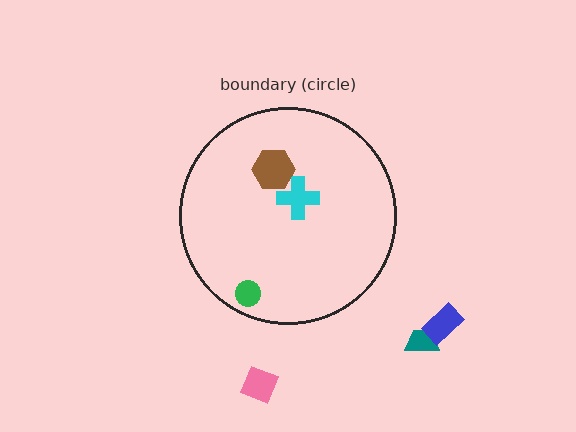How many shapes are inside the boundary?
3 inside, 3 outside.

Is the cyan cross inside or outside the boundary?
Inside.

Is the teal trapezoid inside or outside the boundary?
Outside.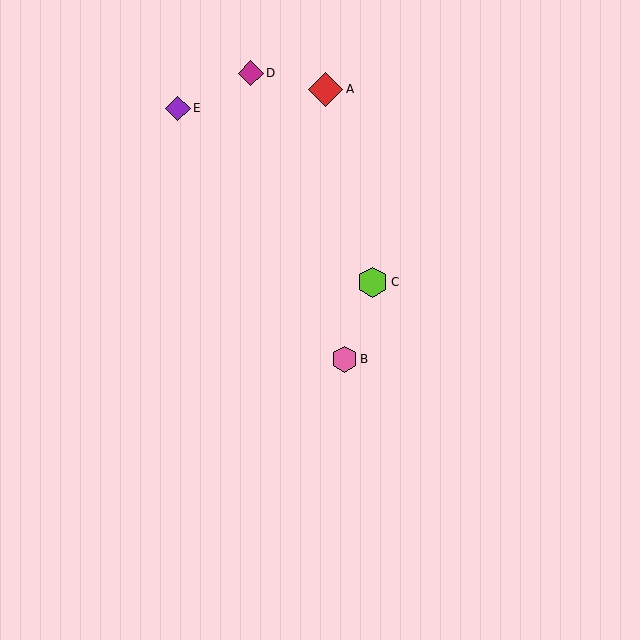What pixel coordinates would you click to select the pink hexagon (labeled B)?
Click at (344, 359) to select the pink hexagon B.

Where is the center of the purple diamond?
The center of the purple diamond is at (178, 108).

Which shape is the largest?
The red diamond (labeled A) is the largest.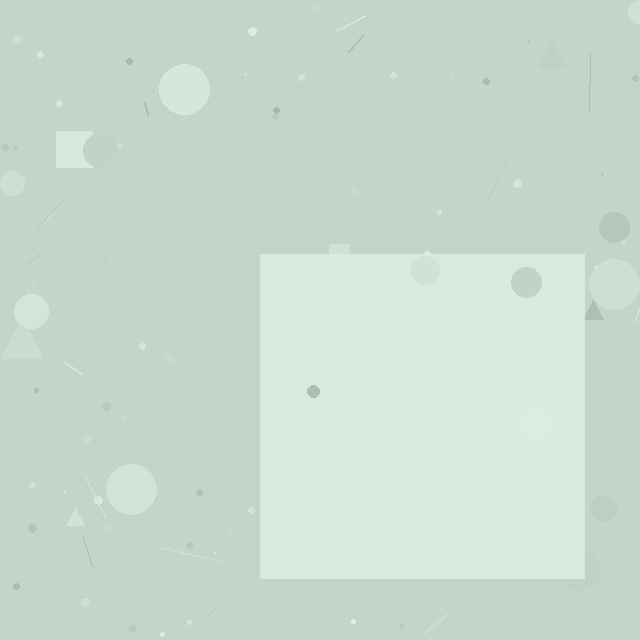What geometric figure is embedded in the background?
A square is embedded in the background.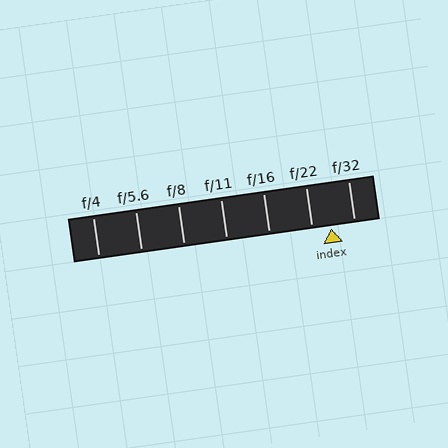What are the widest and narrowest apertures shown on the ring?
The widest aperture shown is f/4 and the narrowest is f/32.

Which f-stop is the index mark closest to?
The index mark is closest to f/22.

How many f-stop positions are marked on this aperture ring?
There are 7 f-stop positions marked.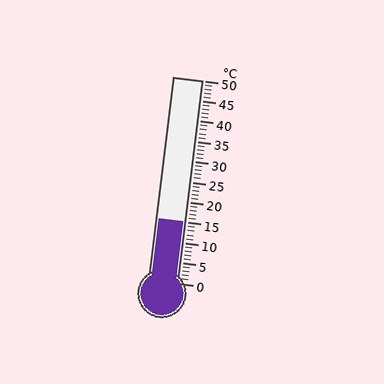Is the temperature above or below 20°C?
The temperature is below 20°C.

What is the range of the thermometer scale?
The thermometer scale ranges from 0°C to 50°C.